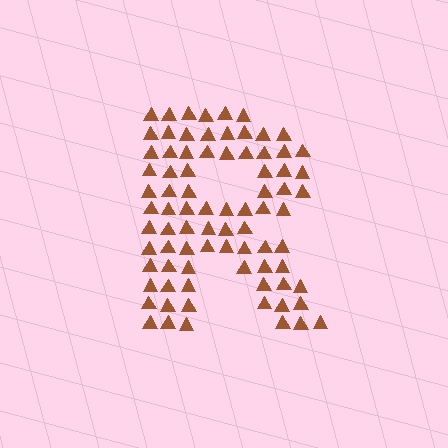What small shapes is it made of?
It is made of small triangles.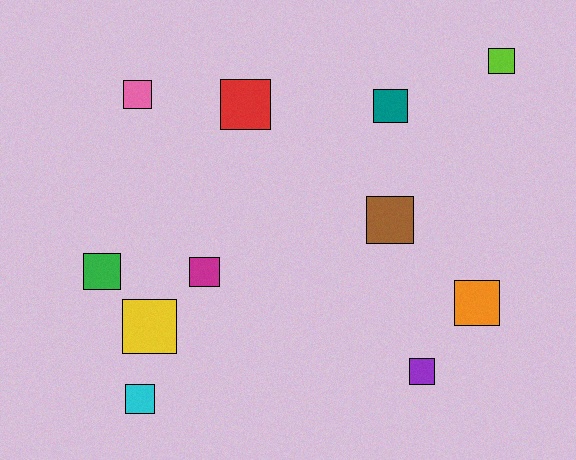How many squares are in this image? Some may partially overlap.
There are 11 squares.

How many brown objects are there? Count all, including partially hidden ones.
There is 1 brown object.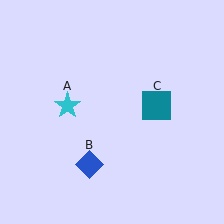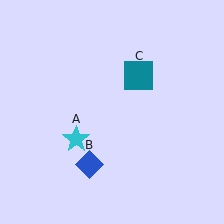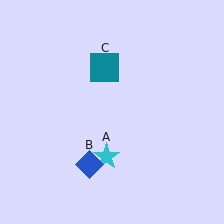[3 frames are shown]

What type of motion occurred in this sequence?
The cyan star (object A), teal square (object C) rotated counterclockwise around the center of the scene.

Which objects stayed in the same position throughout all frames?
Blue diamond (object B) remained stationary.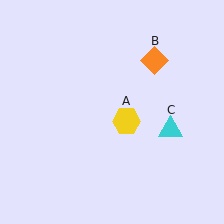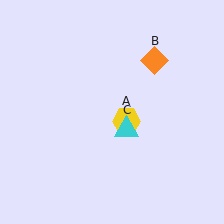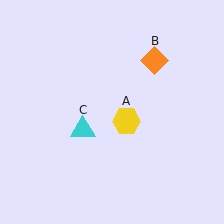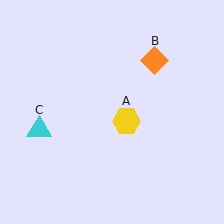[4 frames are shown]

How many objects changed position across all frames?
1 object changed position: cyan triangle (object C).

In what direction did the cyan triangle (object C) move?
The cyan triangle (object C) moved left.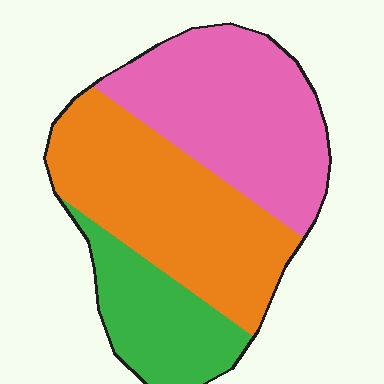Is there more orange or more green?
Orange.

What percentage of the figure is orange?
Orange covers about 40% of the figure.